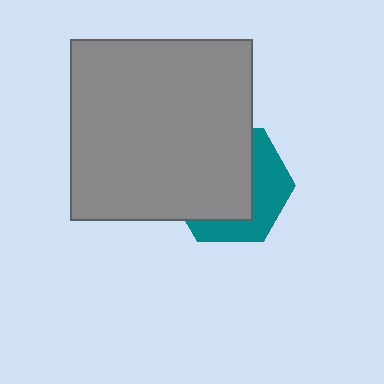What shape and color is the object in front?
The object in front is a gray rectangle.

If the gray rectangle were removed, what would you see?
You would see the complete teal hexagon.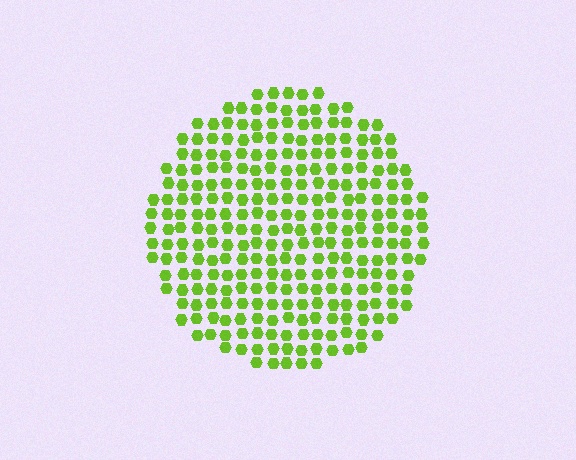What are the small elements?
The small elements are hexagons.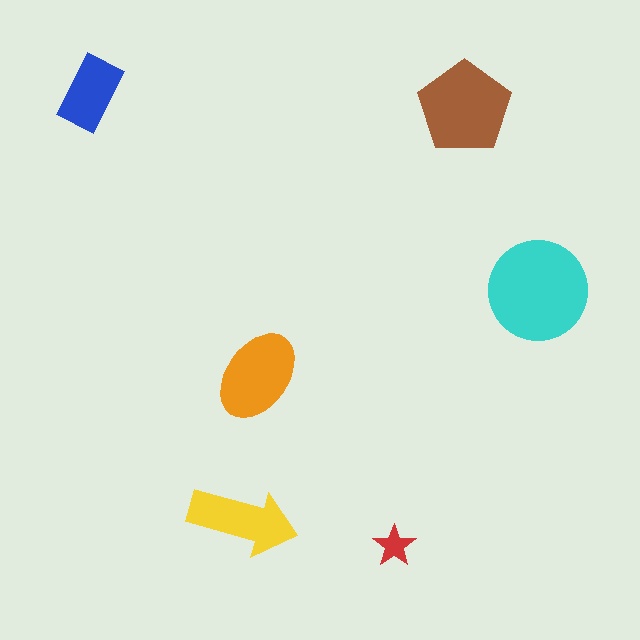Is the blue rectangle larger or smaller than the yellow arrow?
Smaller.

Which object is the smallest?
The red star.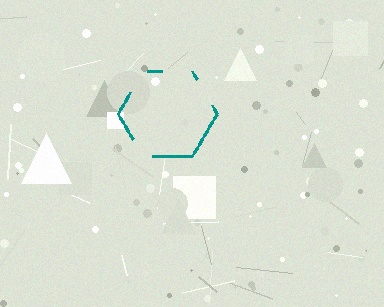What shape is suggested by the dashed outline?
The dashed outline suggests a hexagon.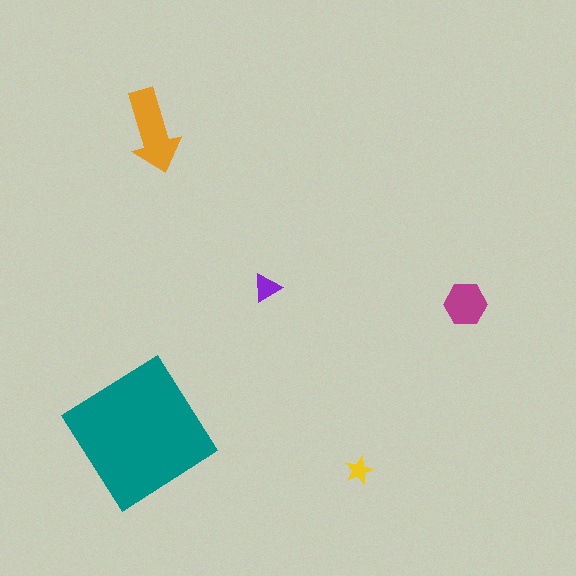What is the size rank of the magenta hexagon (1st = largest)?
3rd.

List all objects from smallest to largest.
The yellow star, the purple triangle, the magenta hexagon, the orange arrow, the teal diamond.